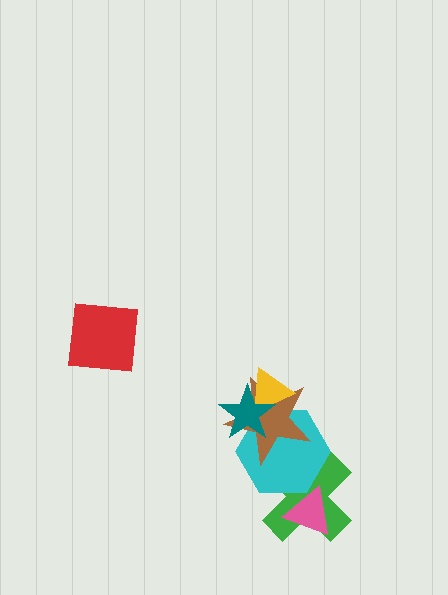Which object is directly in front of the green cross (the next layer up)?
The cyan hexagon is directly in front of the green cross.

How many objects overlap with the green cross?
2 objects overlap with the green cross.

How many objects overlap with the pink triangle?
2 objects overlap with the pink triangle.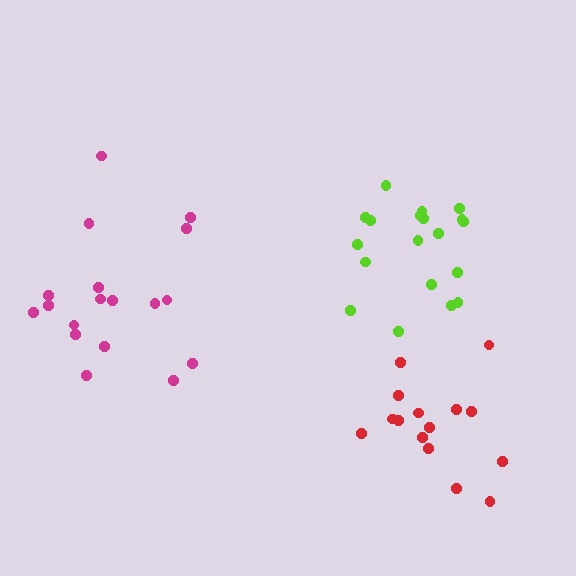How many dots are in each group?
Group 1: 18 dots, Group 2: 19 dots, Group 3: 15 dots (52 total).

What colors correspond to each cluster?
The clusters are colored: magenta, lime, red.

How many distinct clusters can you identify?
There are 3 distinct clusters.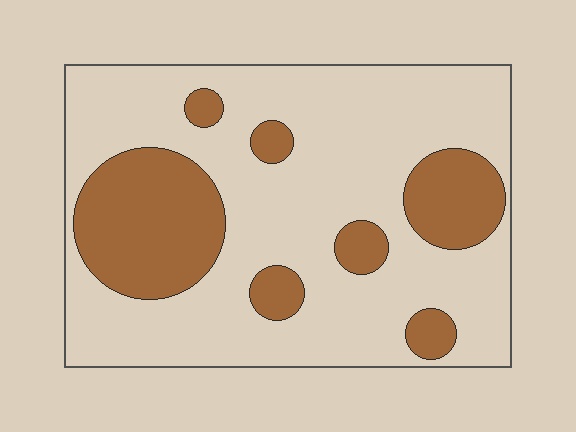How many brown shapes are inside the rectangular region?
7.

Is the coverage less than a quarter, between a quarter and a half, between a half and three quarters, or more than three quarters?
Between a quarter and a half.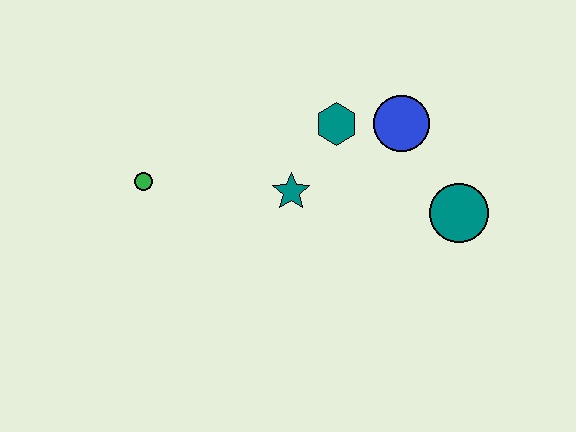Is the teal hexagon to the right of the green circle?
Yes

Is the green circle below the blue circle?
Yes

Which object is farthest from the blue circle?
The green circle is farthest from the blue circle.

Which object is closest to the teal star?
The teal hexagon is closest to the teal star.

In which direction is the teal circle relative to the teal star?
The teal circle is to the right of the teal star.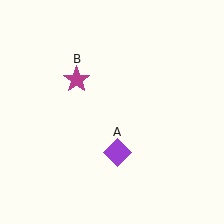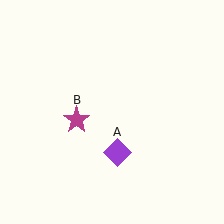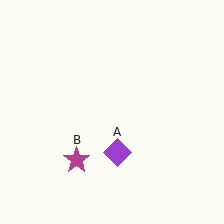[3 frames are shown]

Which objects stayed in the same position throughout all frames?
Purple diamond (object A) remained stationary.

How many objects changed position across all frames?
1 object changed position: magenta star (object B).